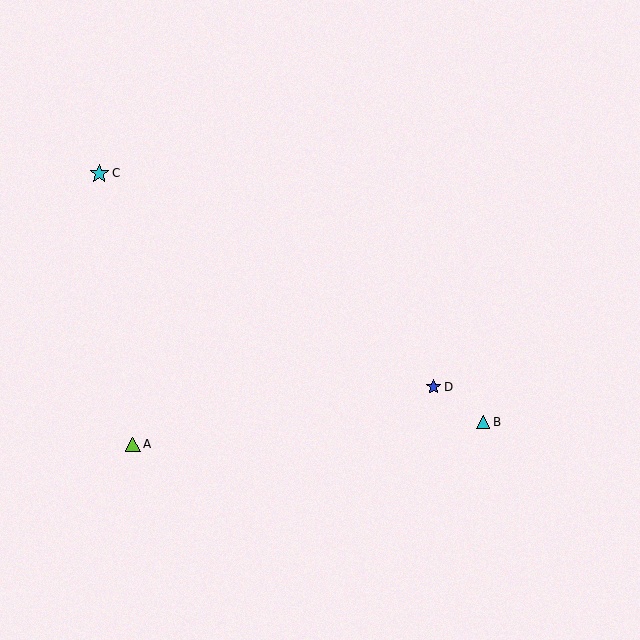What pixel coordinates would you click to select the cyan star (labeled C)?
Click at (99, 173) to select the cyan star C.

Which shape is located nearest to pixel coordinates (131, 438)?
The lime triangle (labeled A) at (133, 444) is nearest to that location.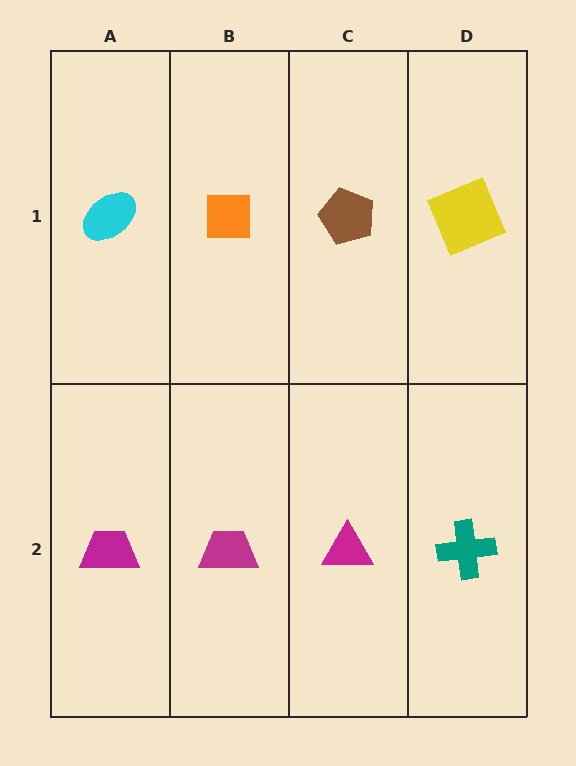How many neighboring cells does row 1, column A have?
2.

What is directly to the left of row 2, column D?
A magenta triangle.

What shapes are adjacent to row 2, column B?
An orange square (row 1, column B), a magenta trapezoid (row 2, column A), a magenta triangle (row 2, column C).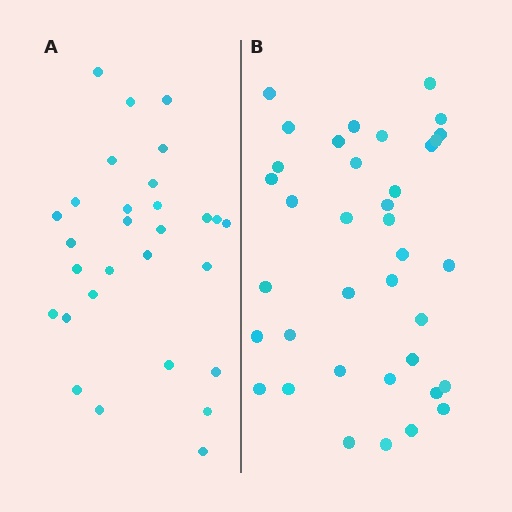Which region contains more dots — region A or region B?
Region B (the right region) has more dots.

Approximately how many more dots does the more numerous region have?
Region B has roughly 8 or so more dots than region A.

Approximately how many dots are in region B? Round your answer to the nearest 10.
About 40 dots. (The exact count is 37, which rounds to 40.)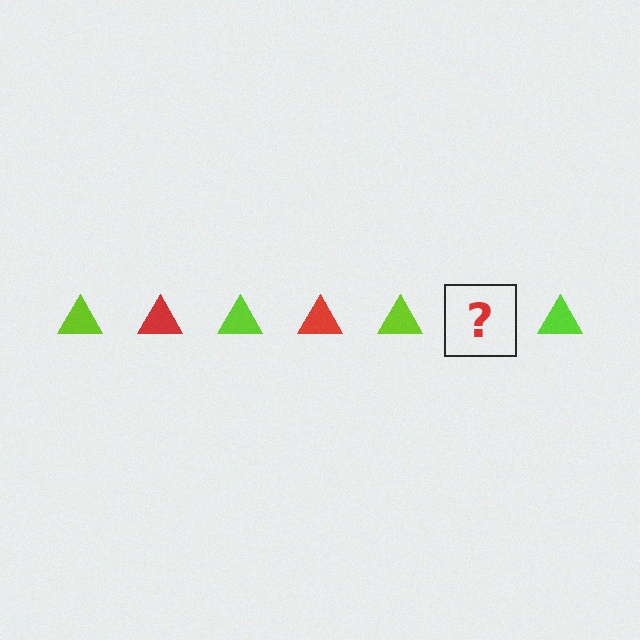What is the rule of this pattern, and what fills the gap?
The rule is that the pattern cycles through lime, red triangles. The gap should be filled with a red triangle.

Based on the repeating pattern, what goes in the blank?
The blank should be a red triangle.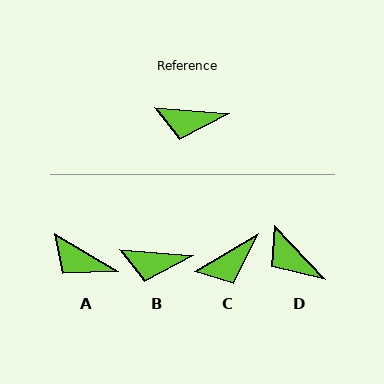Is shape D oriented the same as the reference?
No, it is off by about 42 degrees.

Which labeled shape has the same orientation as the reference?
B.